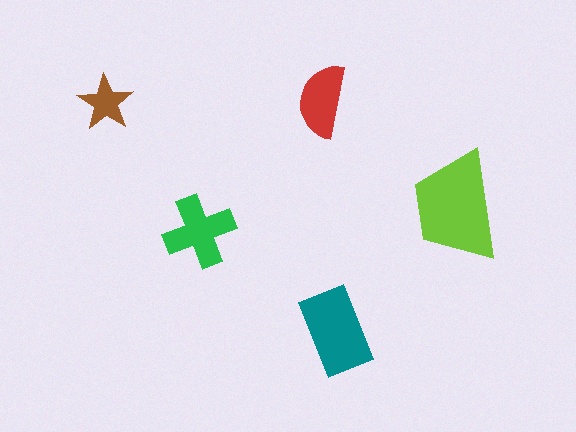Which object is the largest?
The lime trapezoid.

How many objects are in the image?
There are 5 objects in the image.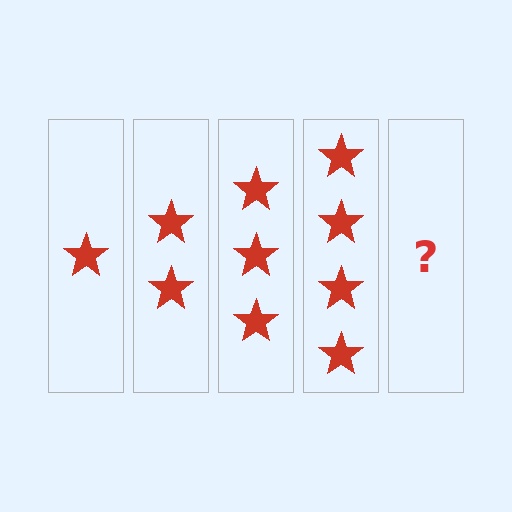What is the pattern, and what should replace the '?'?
The pattern is that each step adds one more star. The '?' should be 5 stars.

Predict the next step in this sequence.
The next step is 5 stars.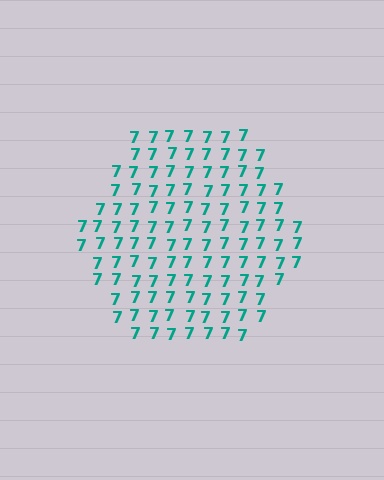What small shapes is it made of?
It is made of small digit 7's.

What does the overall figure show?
The overall figure shows a hexagon.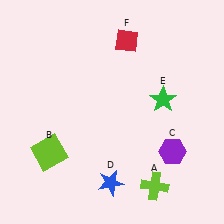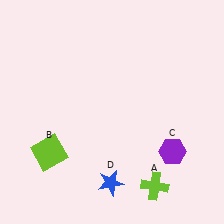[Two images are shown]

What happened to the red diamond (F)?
The red diamond (F) was removed in Image 2. It was in the top-right area of Image 1.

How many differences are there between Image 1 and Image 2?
There are 2 differences between the two images.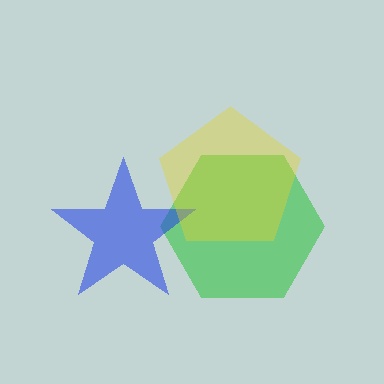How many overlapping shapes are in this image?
There are 3 overlapping shapes in the image.